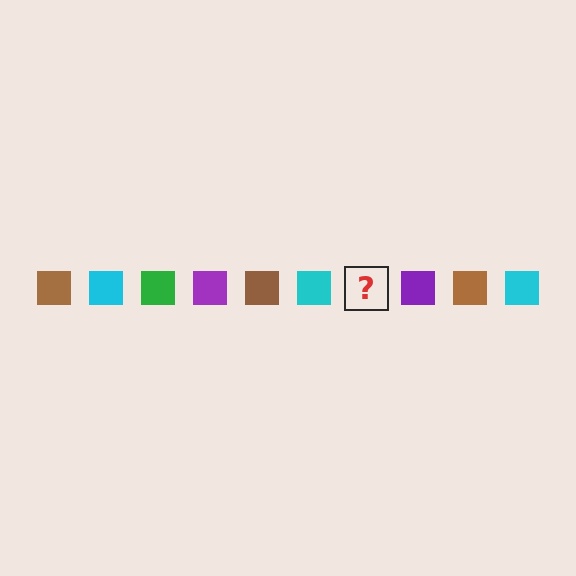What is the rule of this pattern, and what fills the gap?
The rule is that the pattern cycles through brown, cyan, green, purple squares. The gap should be filled with a green square.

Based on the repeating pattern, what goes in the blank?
The blank should be a green square.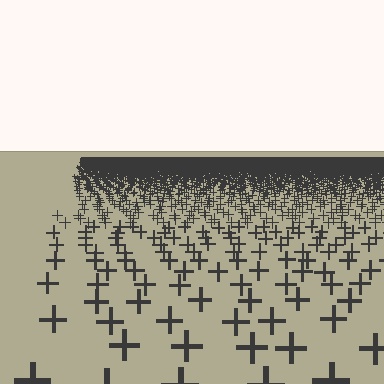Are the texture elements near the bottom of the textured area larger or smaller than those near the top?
Larger. Near the bottom, elements are closer to the viewer and appear at a bigger on-screen size.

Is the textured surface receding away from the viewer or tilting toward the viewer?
The surface is receding away from the viewer. Texture elements get smaller and denser toward the top.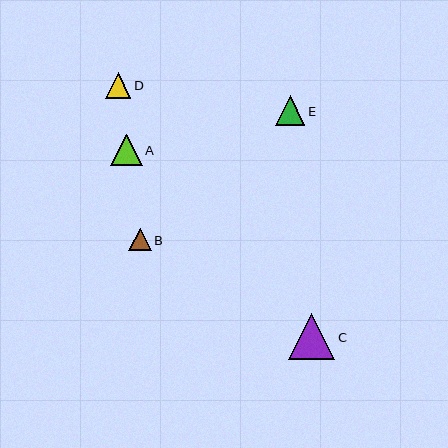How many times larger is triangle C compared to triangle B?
Triangle C is approximately 2.0 times the size of triangle B.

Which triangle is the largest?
Triangle C is the largest with a size of approximately 46 pixels.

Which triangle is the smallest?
Triangle B is the smallest with a size of approximately 22 pixels.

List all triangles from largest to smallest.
From largest to smallest: C, A, E, D, B.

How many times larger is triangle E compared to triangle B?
Triangle E is approximately 1.3 times the size of triangle B.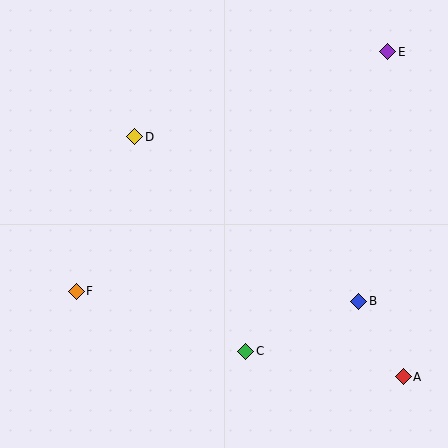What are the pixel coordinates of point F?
Point F is at (76, 291).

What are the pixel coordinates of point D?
Point D is at (135, 137).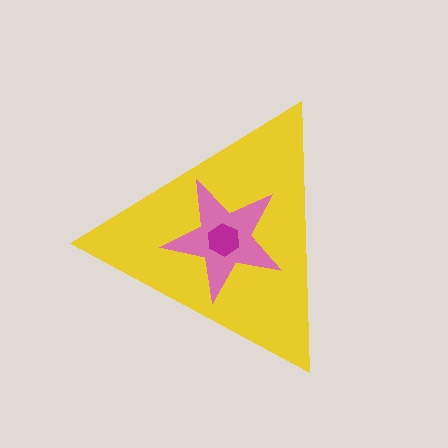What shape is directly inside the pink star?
The magenta hexagon.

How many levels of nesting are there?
3.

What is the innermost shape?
The magenta hexagon.